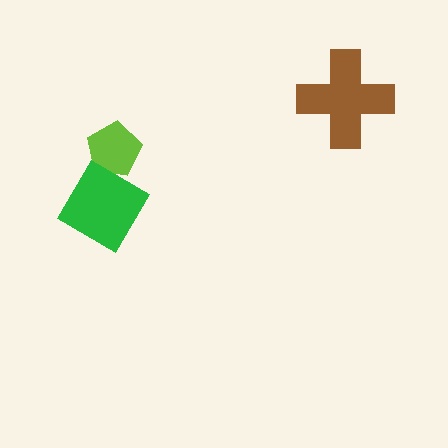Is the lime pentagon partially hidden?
Yes, it is partially covered by another shape.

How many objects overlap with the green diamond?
1 object overlaps with the green diamond.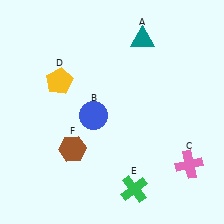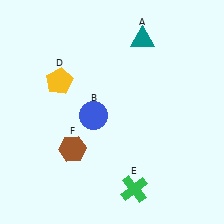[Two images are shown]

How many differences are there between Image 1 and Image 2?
There is 1 difference between the two images.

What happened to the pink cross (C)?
The pink cross (C) was removed in Image 2. It was in the bottom-right area of Image 1.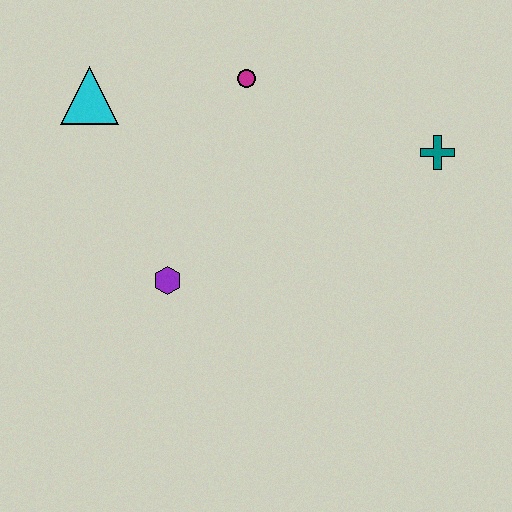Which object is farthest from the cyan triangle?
The teal cross is farthest from the cyan triangle.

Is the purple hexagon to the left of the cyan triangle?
No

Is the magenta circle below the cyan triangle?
No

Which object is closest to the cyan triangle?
The magenta circle is closest to the cyan triangle.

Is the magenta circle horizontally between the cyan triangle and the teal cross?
Yes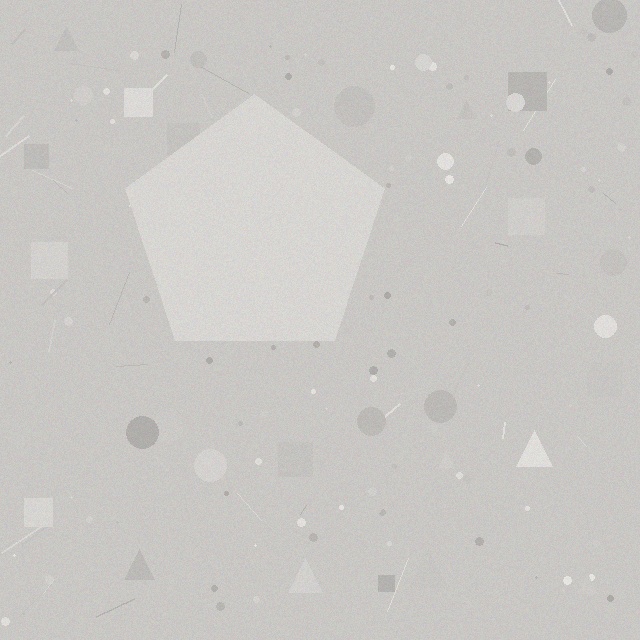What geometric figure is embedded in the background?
A pentagon is embedded in the background.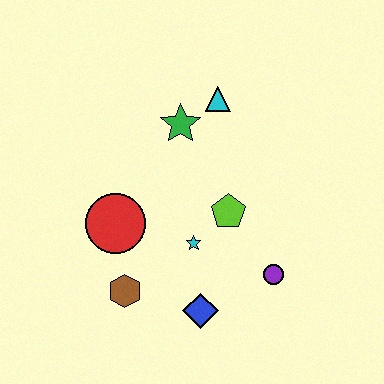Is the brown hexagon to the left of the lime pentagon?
Yes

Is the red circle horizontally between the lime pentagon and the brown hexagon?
No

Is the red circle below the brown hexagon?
No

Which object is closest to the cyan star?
The lime pentagon is closest to the cyan star.